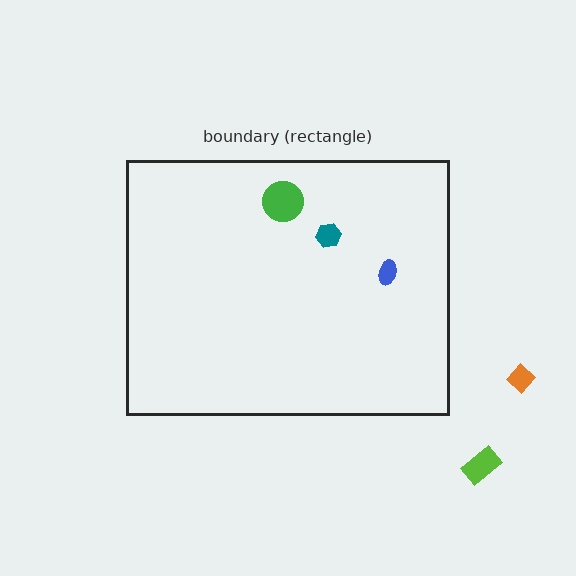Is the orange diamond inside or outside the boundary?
Outside.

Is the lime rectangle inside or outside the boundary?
Outside.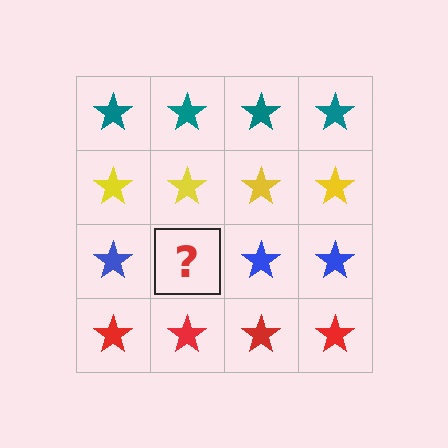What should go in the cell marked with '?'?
The missing cell should contain a blue star.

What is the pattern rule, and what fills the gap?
The rule is that each row has a consistent color. The gap should be filled with a blue star.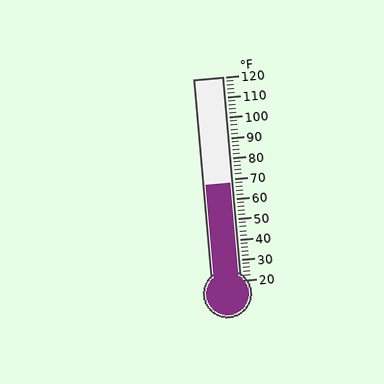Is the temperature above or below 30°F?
The temperature is above 30°F.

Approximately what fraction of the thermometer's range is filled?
The thermometer is filled to approximately 50% of its range.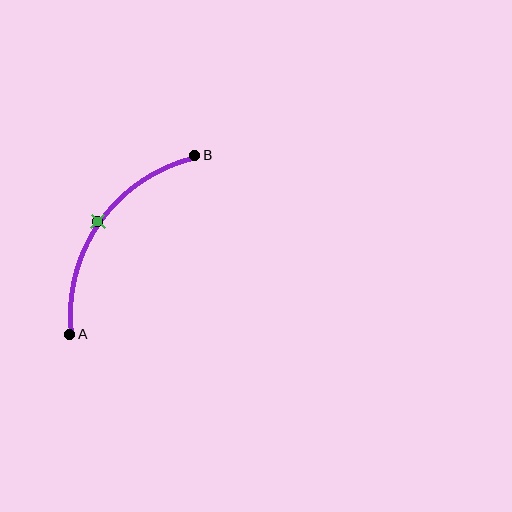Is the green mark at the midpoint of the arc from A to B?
Yes. The green mark lies on the arc at equal arc-length from both A and B — it is the arc midpoint.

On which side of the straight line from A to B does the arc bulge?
The arc bulges above and to the left of the straight line connecting A and B.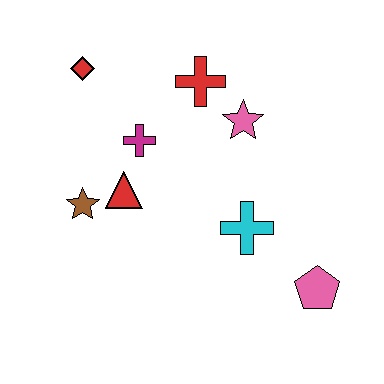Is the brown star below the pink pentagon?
No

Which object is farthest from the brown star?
The pink pentagon is farthest from the brown star.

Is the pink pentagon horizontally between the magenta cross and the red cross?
No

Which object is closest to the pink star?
The red cross is closest to the pink star.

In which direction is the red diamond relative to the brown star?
The red diamond is above the brown star.